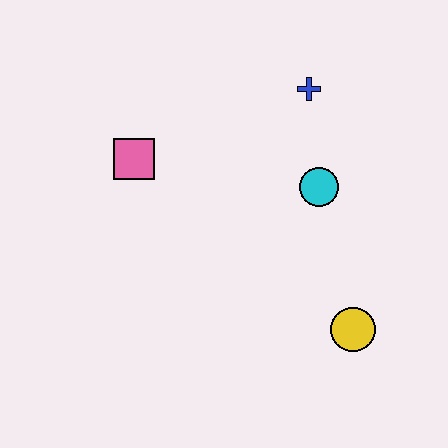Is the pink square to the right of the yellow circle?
No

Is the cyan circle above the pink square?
No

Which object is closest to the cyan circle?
The blue cross is closest to the cyan circle.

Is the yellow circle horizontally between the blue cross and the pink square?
No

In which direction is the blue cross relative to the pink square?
The blue cross is to the right of the pink square.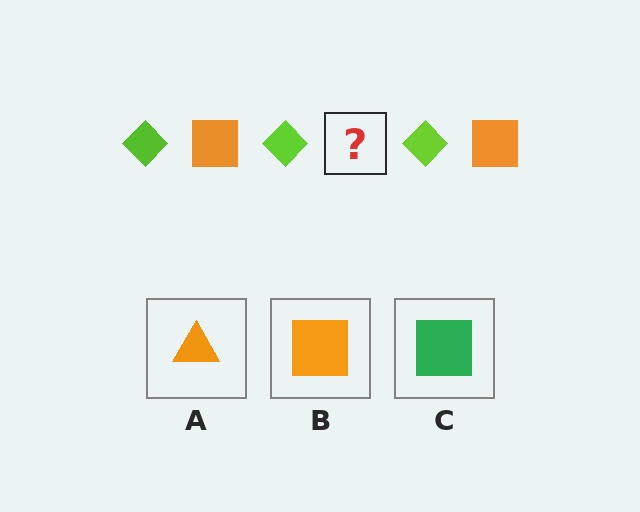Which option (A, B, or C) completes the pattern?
B.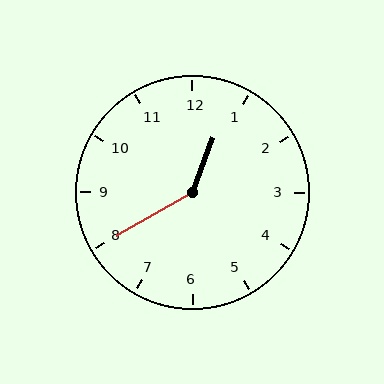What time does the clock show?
12:40.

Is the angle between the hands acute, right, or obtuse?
It is obtuse.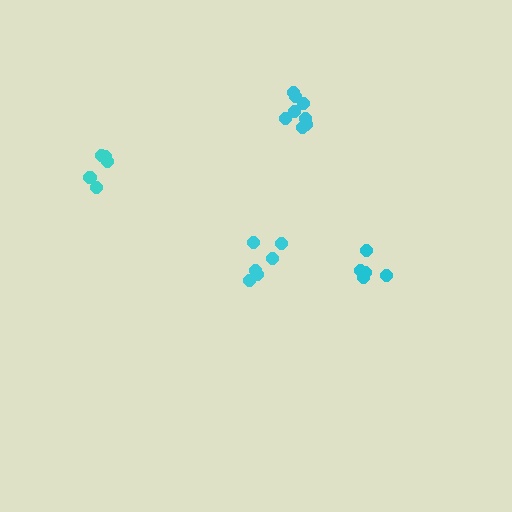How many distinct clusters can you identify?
There are 4 distinct clusters.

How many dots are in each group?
Group 1: 8 dots, Group 2: 5 dots, Group 3: 7 dots, Group 4: 5 dots (25 total).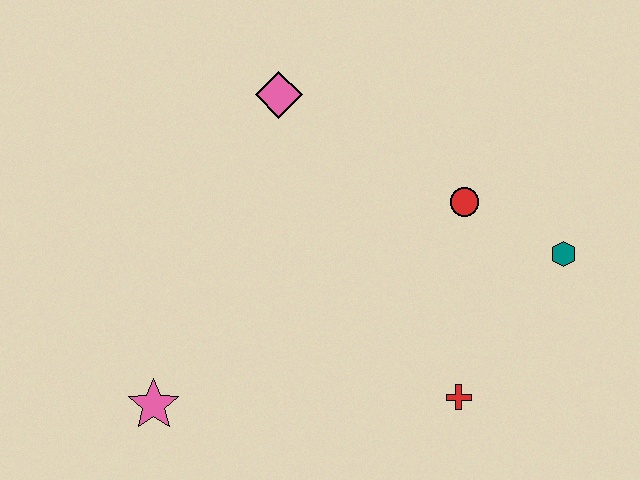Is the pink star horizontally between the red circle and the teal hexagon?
No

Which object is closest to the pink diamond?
The red circle is closest to the pink diamond.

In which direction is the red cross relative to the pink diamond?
The red cross is below the pink diamond.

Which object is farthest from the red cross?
The pink diamond is farthest from the red cross.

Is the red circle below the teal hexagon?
No